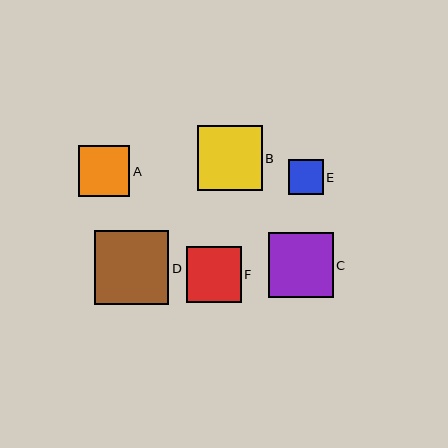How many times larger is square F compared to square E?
Square F is approximately 1.6 times the size of square E.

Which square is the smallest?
Square E is the smallest with a size of approximately 35 pixels.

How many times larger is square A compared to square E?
Square A is approximately 1.5 times the size of square E.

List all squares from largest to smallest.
From largest to smallest: D, C, B, F, A, E.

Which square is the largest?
Square D is the largest with a size of approximately 74 pixels.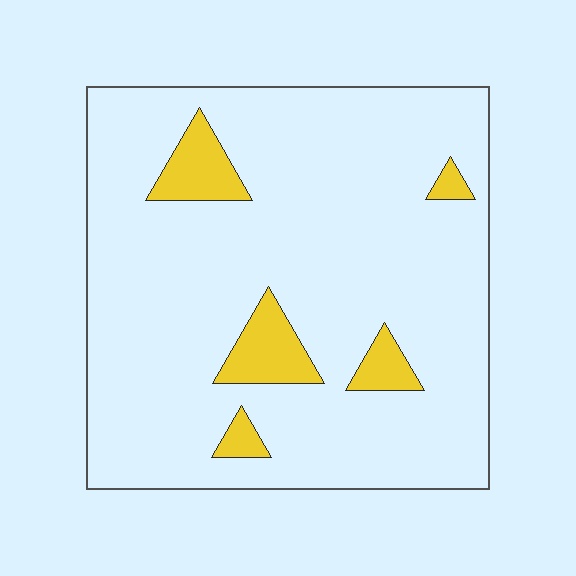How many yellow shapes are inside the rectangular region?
5.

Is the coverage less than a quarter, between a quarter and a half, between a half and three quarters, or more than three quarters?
Less than a quarter.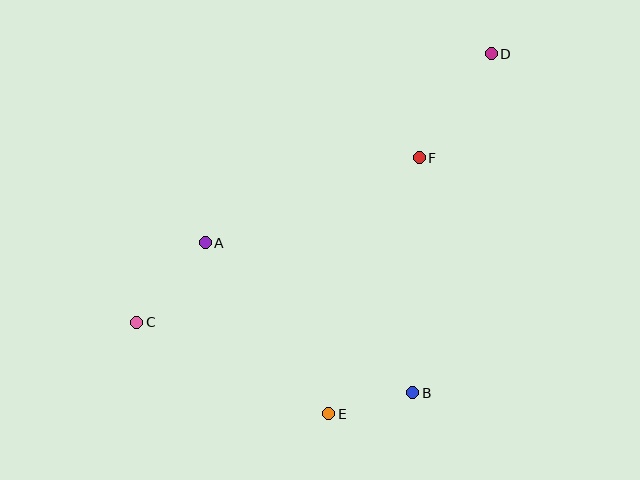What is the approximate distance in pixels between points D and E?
The distance between D and E is approximately 395 pixels.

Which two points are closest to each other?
Points B and E are closest to each other.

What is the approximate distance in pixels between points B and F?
The distance between B and F is approximately 235 pixels.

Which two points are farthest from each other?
Points C and D are farthest from each other.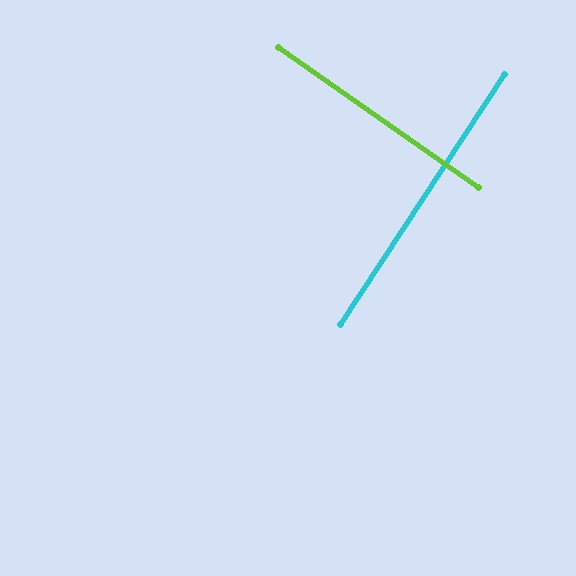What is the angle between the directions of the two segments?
Approximately 88 degrees.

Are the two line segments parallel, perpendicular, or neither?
Perpendicular — they meet at approximately 88°.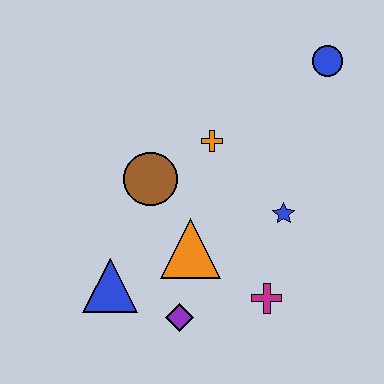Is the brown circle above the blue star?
Yes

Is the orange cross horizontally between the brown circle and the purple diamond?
No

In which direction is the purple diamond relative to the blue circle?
The purple diamond is below the blue circle.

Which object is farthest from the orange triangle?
The blue circle is farthest from the orange triangle.